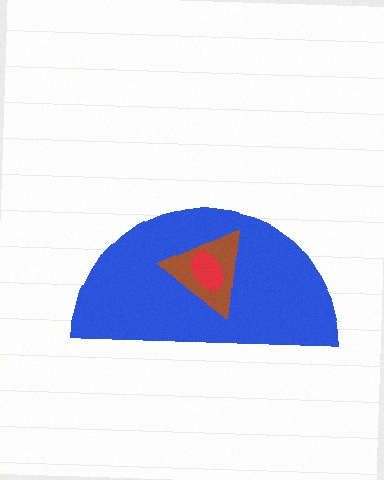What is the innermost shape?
The red ellipse.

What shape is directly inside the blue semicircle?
The brown triangle.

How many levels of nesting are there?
3.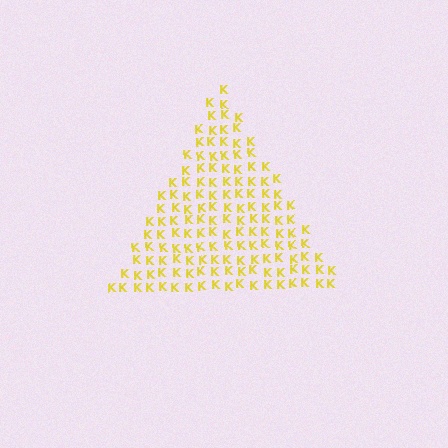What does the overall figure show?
The overall figure shows a triangle.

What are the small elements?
The small elements are letter K's.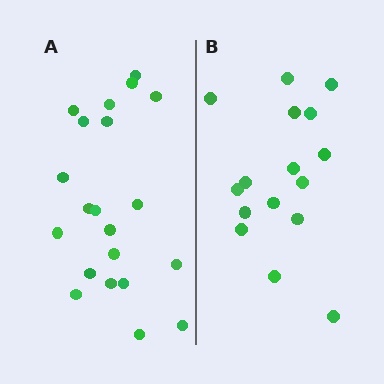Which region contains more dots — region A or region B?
Region A (the left region) has more dots.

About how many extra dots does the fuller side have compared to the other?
Region A has about 5 more dots than region B.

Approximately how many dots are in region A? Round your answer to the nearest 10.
About 20 dots. (The exact count is 21, which rounds to 20.)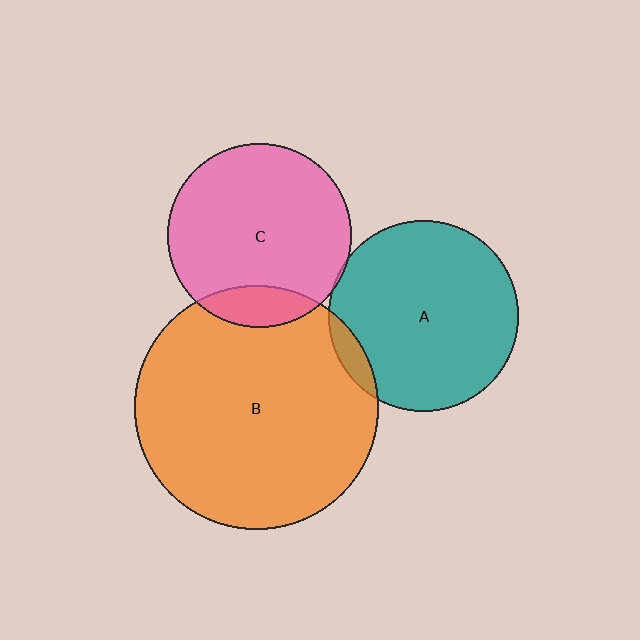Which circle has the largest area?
Circle B (orange).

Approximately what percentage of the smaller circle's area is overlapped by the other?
Approximately 15%.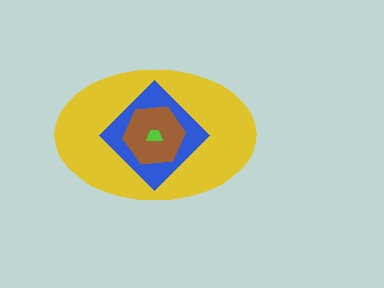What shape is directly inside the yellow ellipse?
The blue diamond.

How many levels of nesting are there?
4.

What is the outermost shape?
The yellow ellipse.